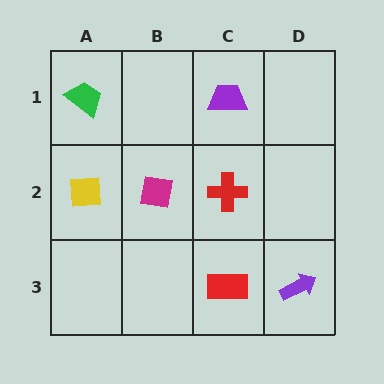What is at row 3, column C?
A red rectangle.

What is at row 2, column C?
A red cross.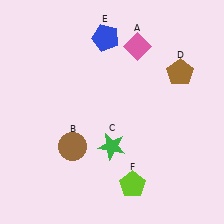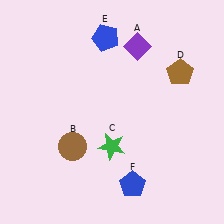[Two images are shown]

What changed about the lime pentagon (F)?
In Image 1, F is lime. In Image 2, it changed to blue.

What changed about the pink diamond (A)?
In Image 1, A is pink. In Image 2, it changed to purple.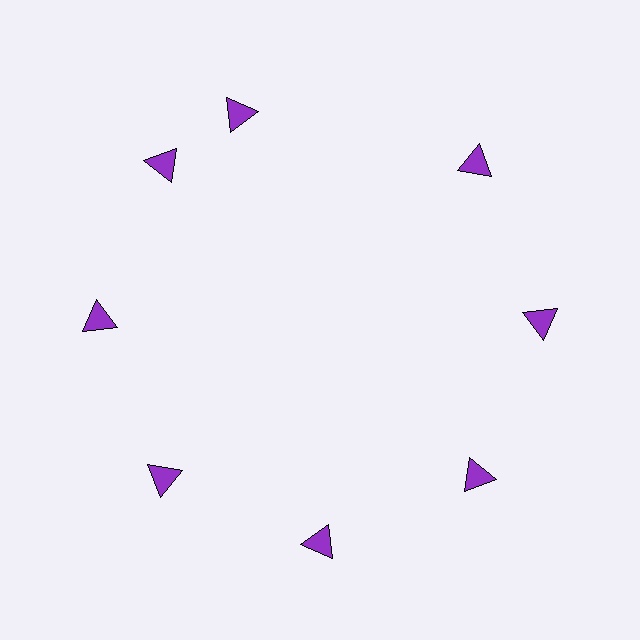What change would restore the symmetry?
The symmetry would be restored by rotating it back into even spacing with its neighbors so that all 8 triangles sit at equal angles and equal distance from the center.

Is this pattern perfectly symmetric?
No. The 8 purple triangles are arranged in a ring, but one element near the 12 o'clock position is rotated out of alignment along the ring, breaking the 8-fold rotational symmetry.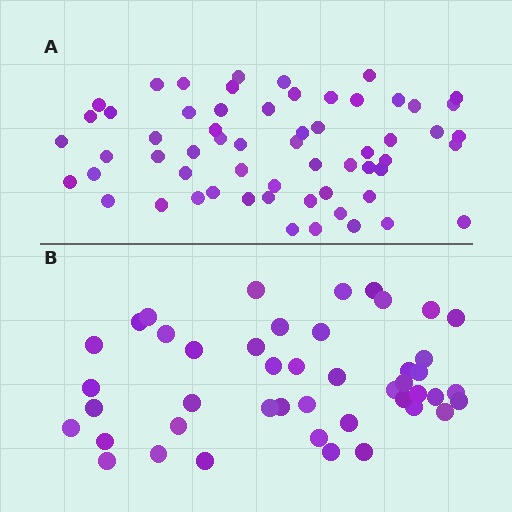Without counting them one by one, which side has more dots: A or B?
Region A (the top region) has more dots.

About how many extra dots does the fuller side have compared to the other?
Region A has approximately 15 more dots than region B.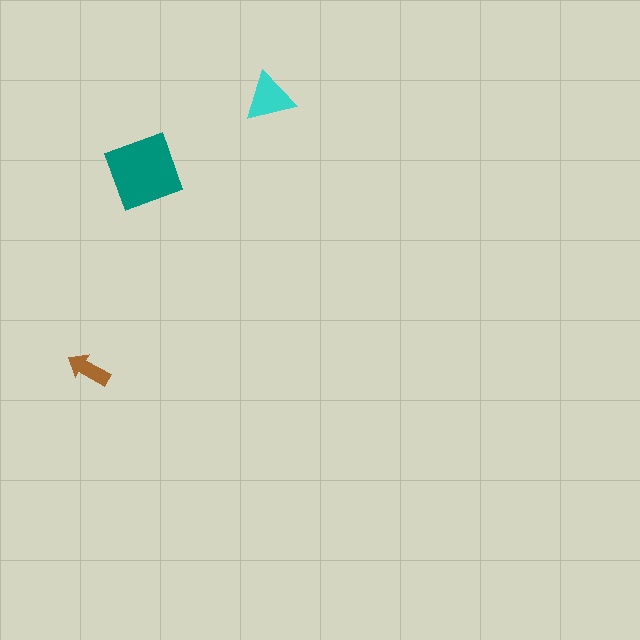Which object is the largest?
The teal diamond.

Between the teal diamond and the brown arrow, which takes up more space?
The teal diamond.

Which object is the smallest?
The brown arrow.